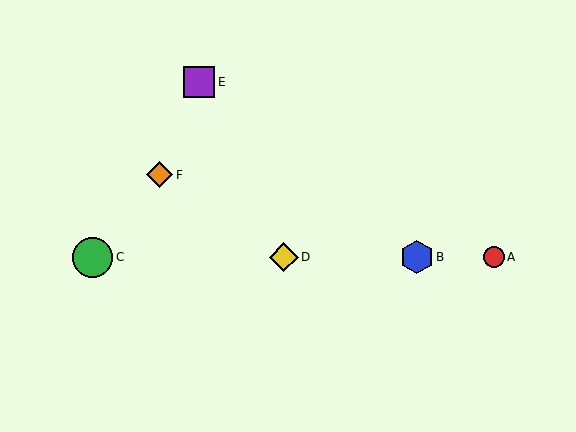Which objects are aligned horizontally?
Objects A, B, C, D are aligned horizontally.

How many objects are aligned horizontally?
4 objects (A, B, C, D) are aligned horizontally.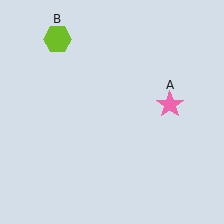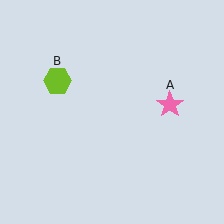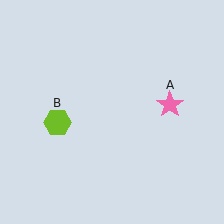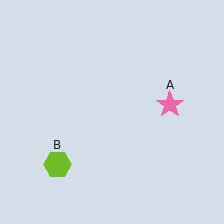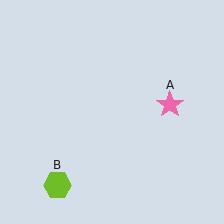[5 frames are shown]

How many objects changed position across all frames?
1 object changed position: lime hexagon (object B).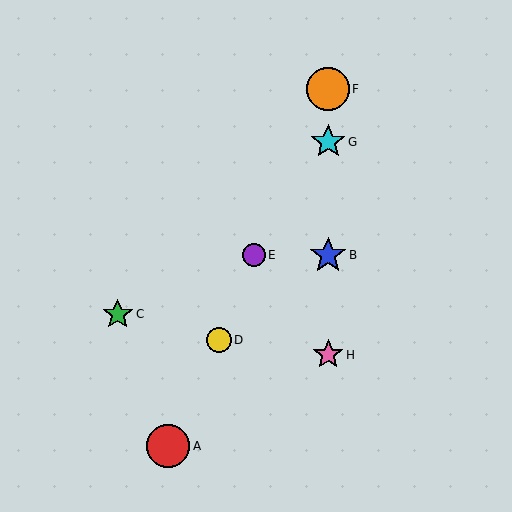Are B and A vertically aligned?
No, B is at x≈328 and A is at x≈168.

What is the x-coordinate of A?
Object A is at x≈168.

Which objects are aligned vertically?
Objects B, F, G, H are aligned vertically.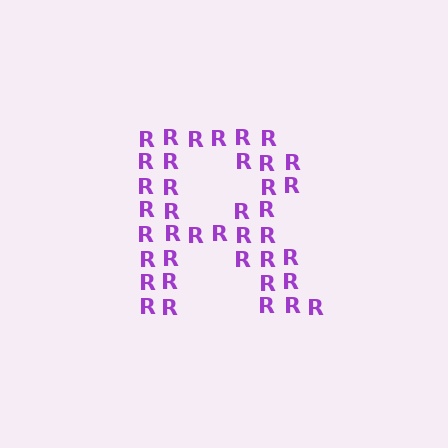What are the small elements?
The small elements are letter R's.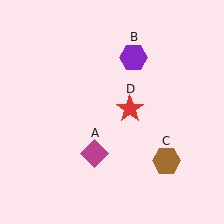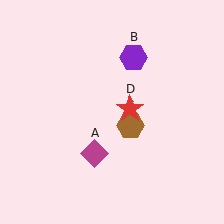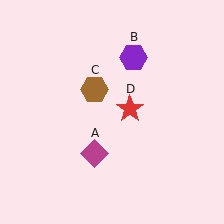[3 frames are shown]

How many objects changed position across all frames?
1 object changed position: brown hexagon (object C).